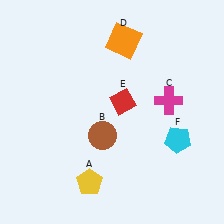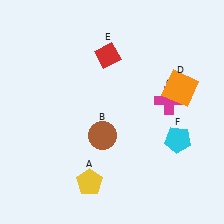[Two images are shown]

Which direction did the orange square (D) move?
The orange square (D) moved right.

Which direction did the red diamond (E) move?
The red diamond (E) moved up.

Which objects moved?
The objects that moved are: the orange square (D), the red diamond (E).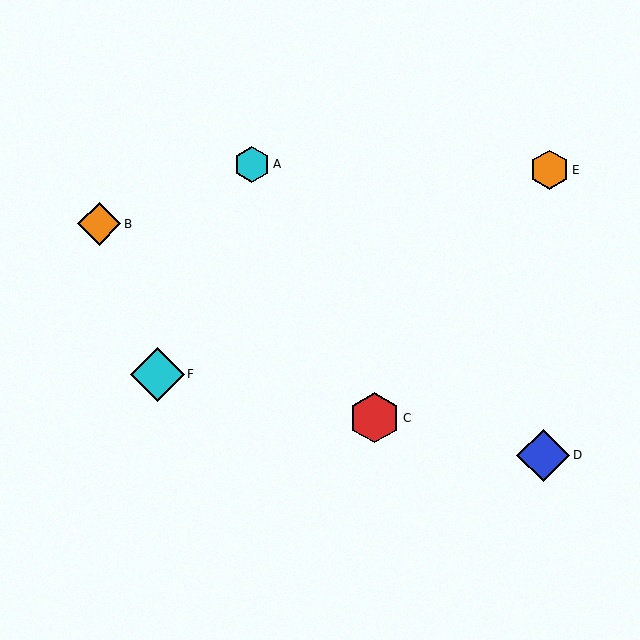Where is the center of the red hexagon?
The center of the red hexagon is at (375, 418).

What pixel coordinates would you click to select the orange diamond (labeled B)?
Click at (99, 224) to select the orange diamond B.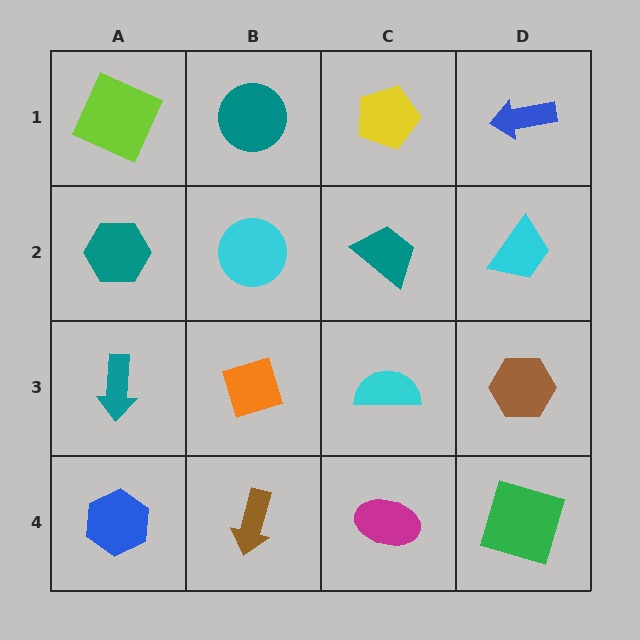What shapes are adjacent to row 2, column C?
A yellow pentagon (row 1, column C), a cyan semicircle (row 3, column C), a cyan circle (row 2, column B), a cyan trapezoid (row 2, column D).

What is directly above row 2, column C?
A yellow pentagon.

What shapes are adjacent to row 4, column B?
An orange diamond (row 3, column B), a blue hexagon (row 4, column A), a magenta ellipse (row 4, column C).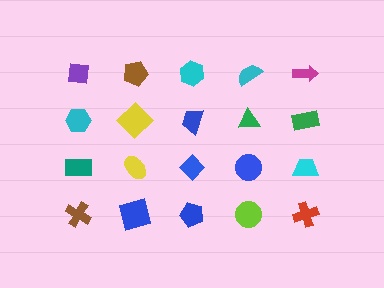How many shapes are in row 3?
5 shapes.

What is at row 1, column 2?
A brown pentagon.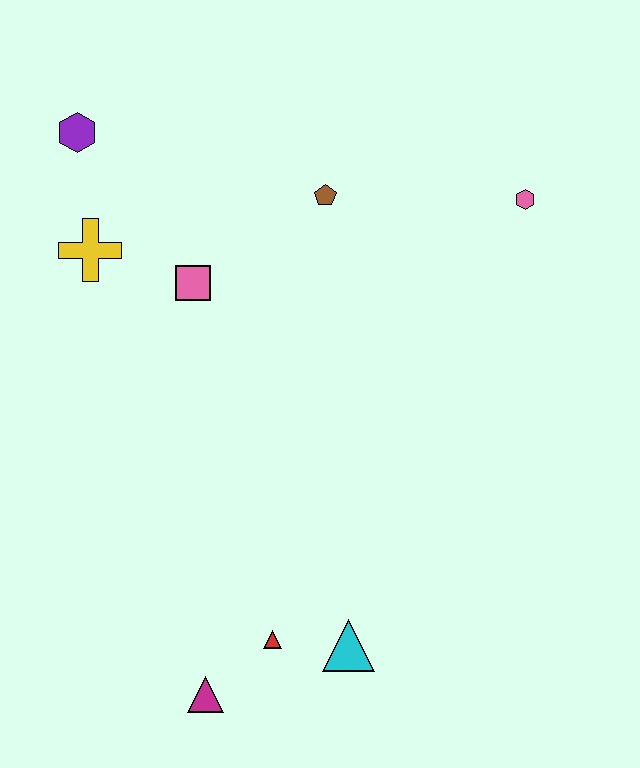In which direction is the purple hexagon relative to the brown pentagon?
The purple hexagon is to the left of the brown pentagon.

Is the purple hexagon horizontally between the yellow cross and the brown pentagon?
No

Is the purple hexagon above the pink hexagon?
Yes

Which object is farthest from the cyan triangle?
The purple hexagon is farthest from the cyan triangle.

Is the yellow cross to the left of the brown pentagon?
Yes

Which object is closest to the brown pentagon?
The pink square is closest to the brown pentagon.